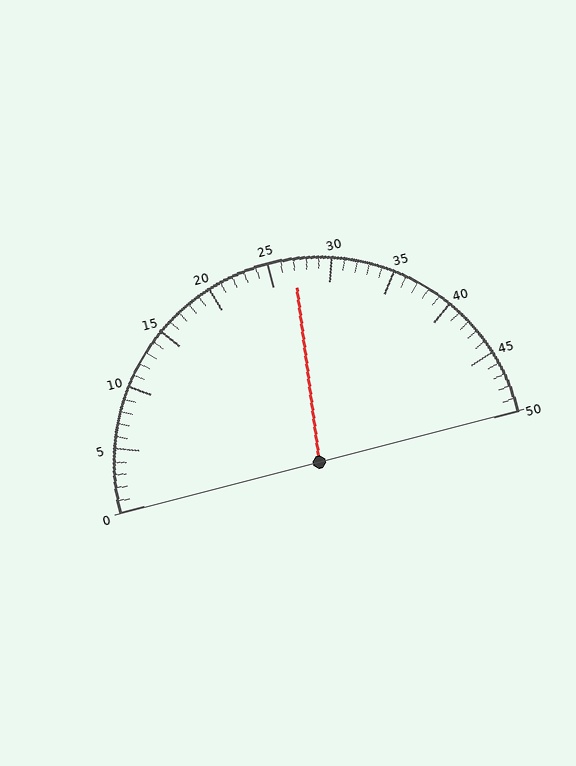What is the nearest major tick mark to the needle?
The nearest major tick mark is 25.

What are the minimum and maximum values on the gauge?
The gauge ranges from 0 to 50.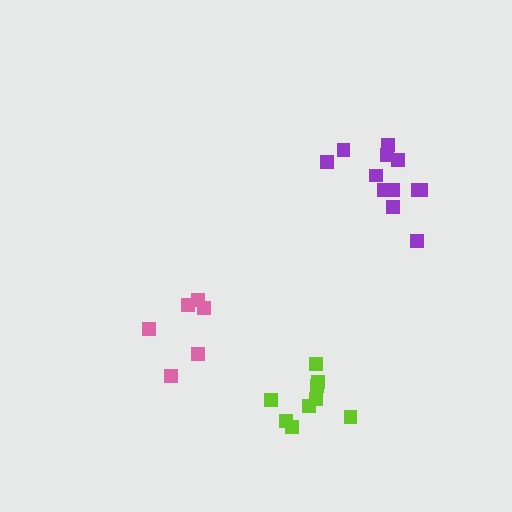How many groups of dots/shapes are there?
There are 3 groups.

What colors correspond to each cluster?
The clusters are colored: purple, lime, pink.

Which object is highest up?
The purple cluster is topmost.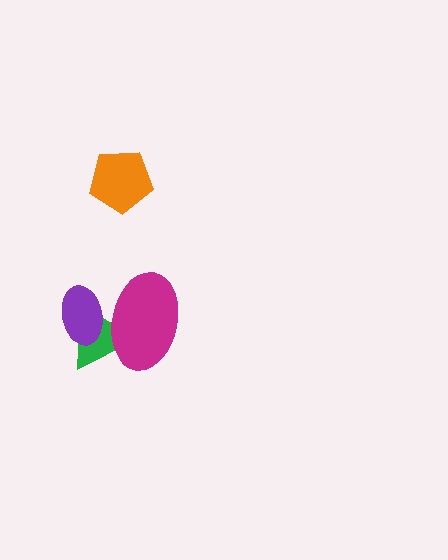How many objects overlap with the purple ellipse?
2 objects overlap with the purple ellipse.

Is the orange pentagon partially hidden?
No, no other shape covers it.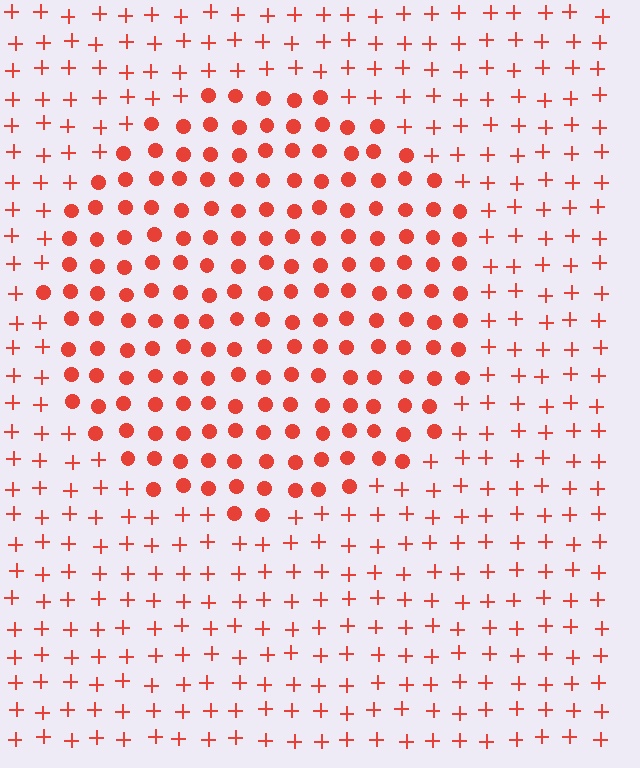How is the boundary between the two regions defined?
The boundary is defined by a change in element shape: circles inside vs. plus signs outside. All elements share the same color and spacing.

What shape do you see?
I see a circle.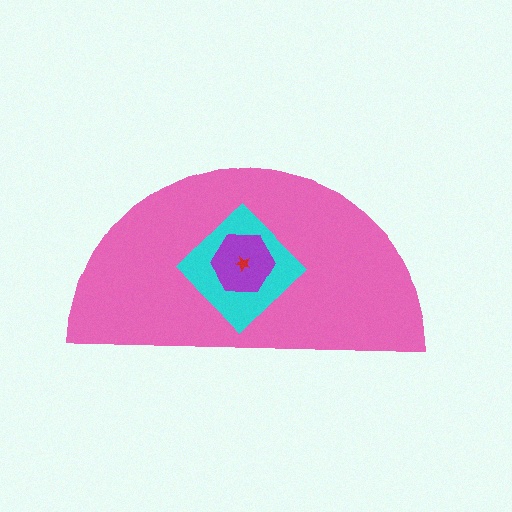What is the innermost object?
The red star.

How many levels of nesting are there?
4.